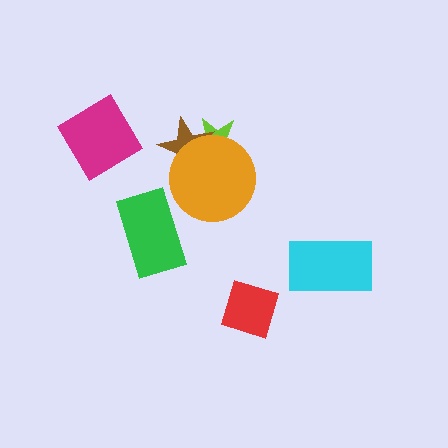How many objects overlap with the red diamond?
0 objects overlap with the red diamond.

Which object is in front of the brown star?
The orange circle is in front of the brown star.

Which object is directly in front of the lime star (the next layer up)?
The brown star is directly in front of the lime star.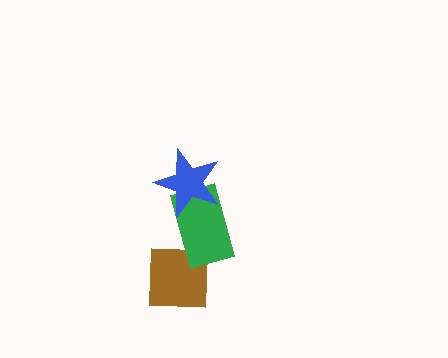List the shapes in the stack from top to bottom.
From top to bottom: the blue star, the green rectangle, the brown square.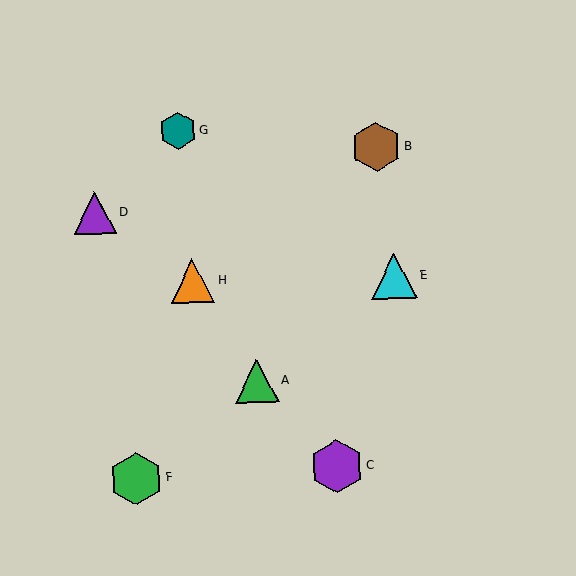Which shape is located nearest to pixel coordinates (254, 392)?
The green triangle (labeled A) at (257, 381) is nearest to that location.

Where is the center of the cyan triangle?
The center of the cyan triangle is at (394, 276).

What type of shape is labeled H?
Shape H is an orange triangle.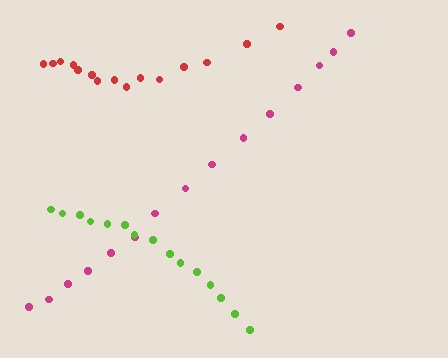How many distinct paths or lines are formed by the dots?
There are 3 distinct paths.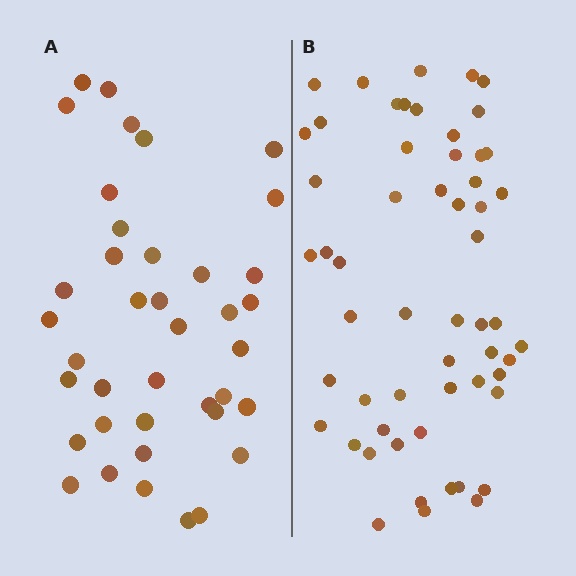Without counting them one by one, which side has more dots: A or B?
Region B (the right region) has more dots.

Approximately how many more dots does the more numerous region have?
Region B has approximately 15 more dots than region A.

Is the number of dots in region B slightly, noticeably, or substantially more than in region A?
Region B has noticeably more, but not dramatically so. The ratio is roughly 1.4 to 1.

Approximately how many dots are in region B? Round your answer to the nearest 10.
About 60 dots. (The exact count is 56, which rounds to 60.)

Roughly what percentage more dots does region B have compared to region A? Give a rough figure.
About 45% more.